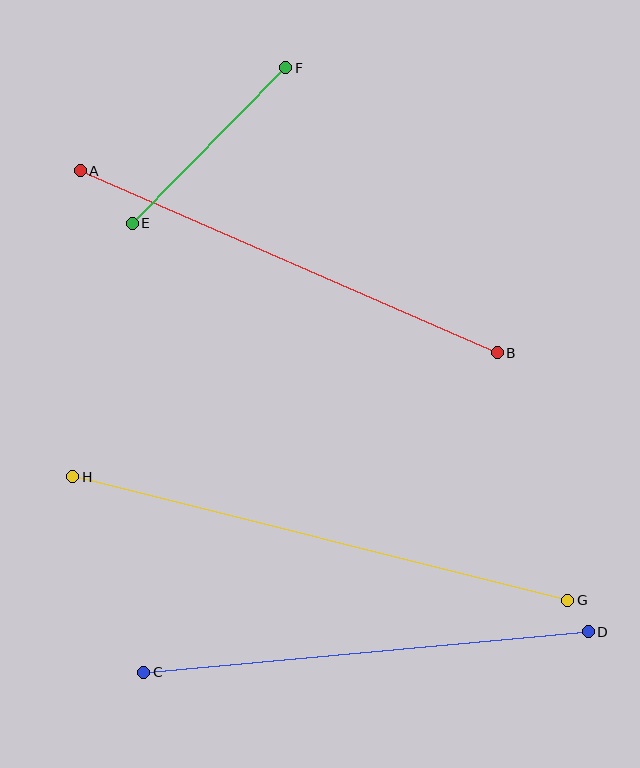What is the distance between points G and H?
The distance is approximately 510 pixels.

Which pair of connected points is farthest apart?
Points G and H are farthest apart.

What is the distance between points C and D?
The distance is approximately 447 pixels.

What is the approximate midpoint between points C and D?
The midpoint is at approximately (366, 652) pixels.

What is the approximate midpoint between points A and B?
The midpoint is at approximately (289, 262) pixels.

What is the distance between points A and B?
The distance is approximately 455 pixels.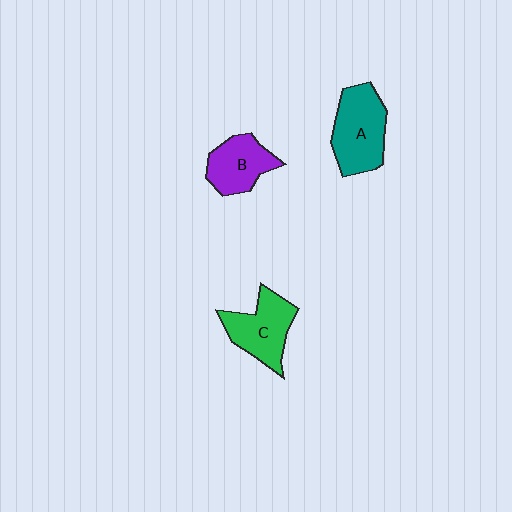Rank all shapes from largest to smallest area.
From largest to smallest: A (teal), C (green), B (purple).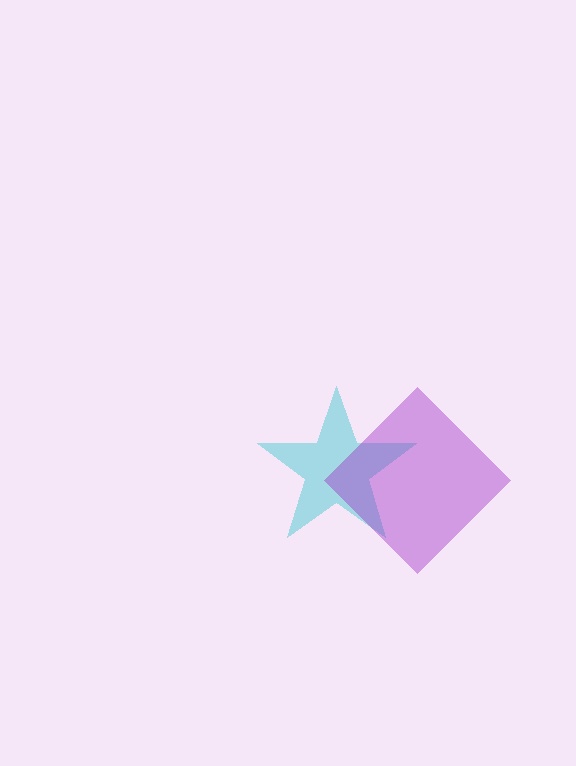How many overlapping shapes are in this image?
There are 2 overlapping shapes in the image.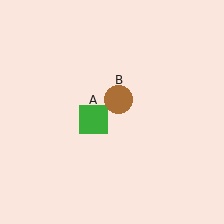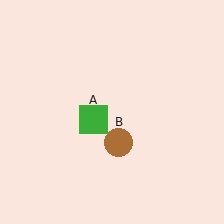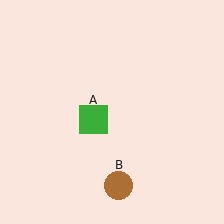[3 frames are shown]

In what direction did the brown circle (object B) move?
The brown circle (object B) moved down.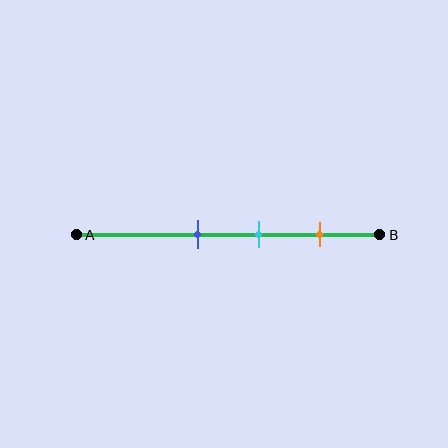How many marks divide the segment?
There are 3 marks dividing the segment.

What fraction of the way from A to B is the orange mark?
The orange mark is approximately 80% (0.8) of the way from A to B.